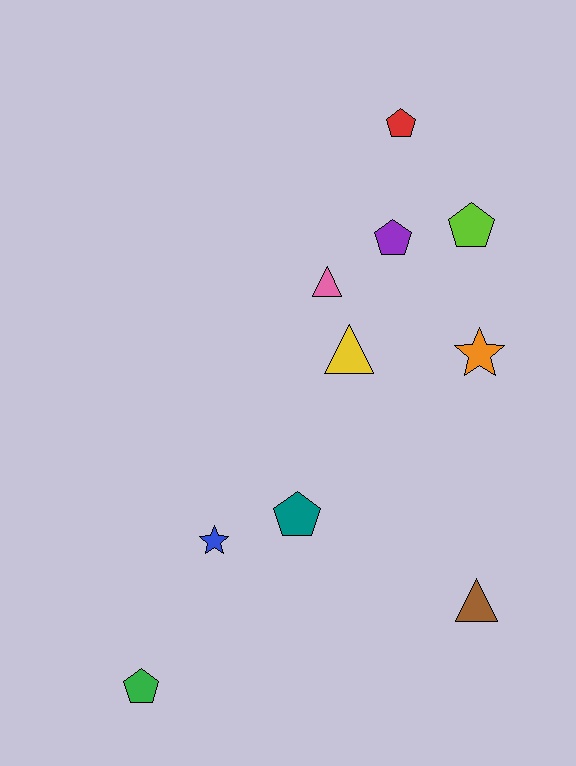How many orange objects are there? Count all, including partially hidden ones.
There is 1 orange object.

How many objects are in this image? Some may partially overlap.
There are 10 objects.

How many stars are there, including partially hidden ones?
There are 2 stars.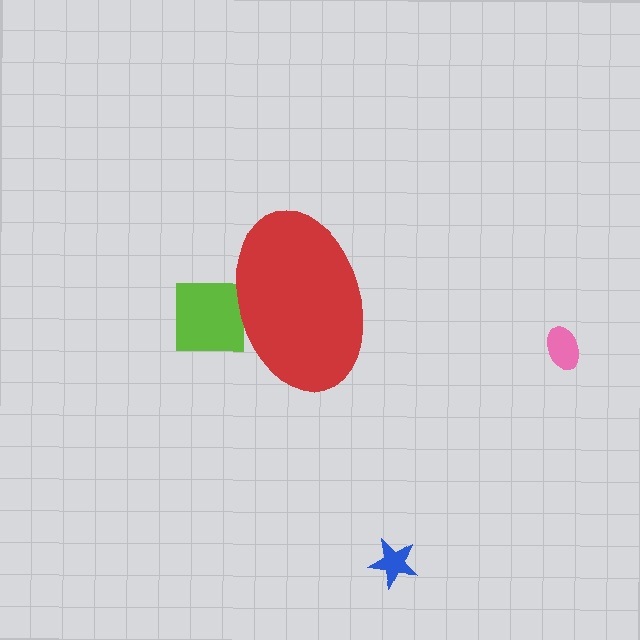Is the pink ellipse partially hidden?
No, the pink ellipse is fully visible.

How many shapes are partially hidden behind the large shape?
1 shape is partially hidden.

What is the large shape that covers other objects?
A red ellipse.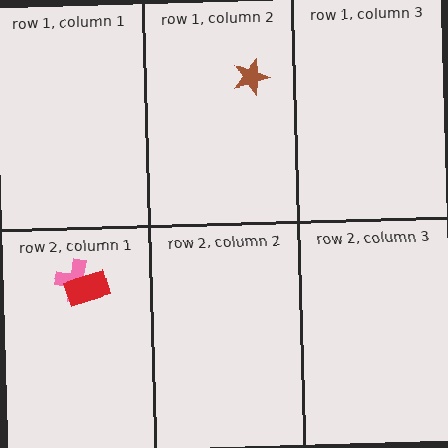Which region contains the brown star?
The row 1, column 2 region.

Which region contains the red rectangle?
The row 2, column 1 region.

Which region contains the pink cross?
The row 2, column 1 region.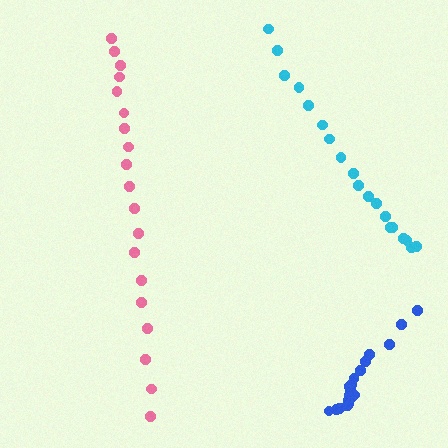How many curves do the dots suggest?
There are 3 distinct paths.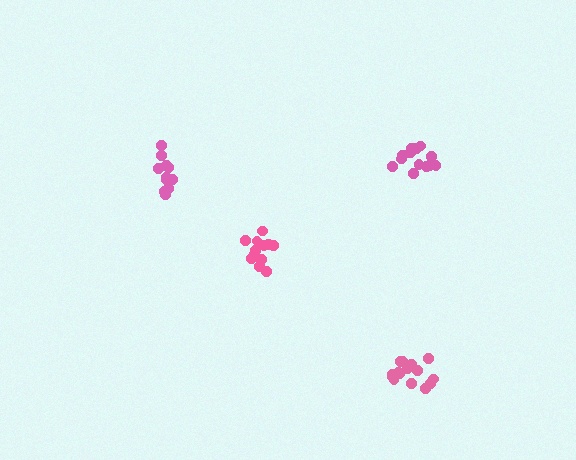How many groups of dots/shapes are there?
There are 4 groups.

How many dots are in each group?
Group 1: 16 dots, Group 2: 11 dots, Group 3: 13 dots, Group 4: 12 dots (52 total).